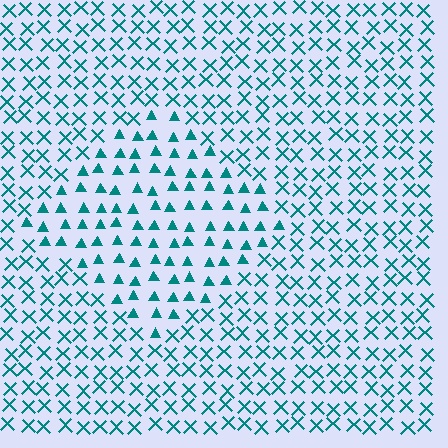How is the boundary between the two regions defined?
The boundary is defined by a change in element shape: triangles inside vs. X marks outside. All elements share the same color and spacing.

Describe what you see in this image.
The image is filled with small teal elements arranged in a uniform grid. A diamond-shaped region contains triangles, while the surrounding area contains X marks. The boundary is defined purely by the change in element shape.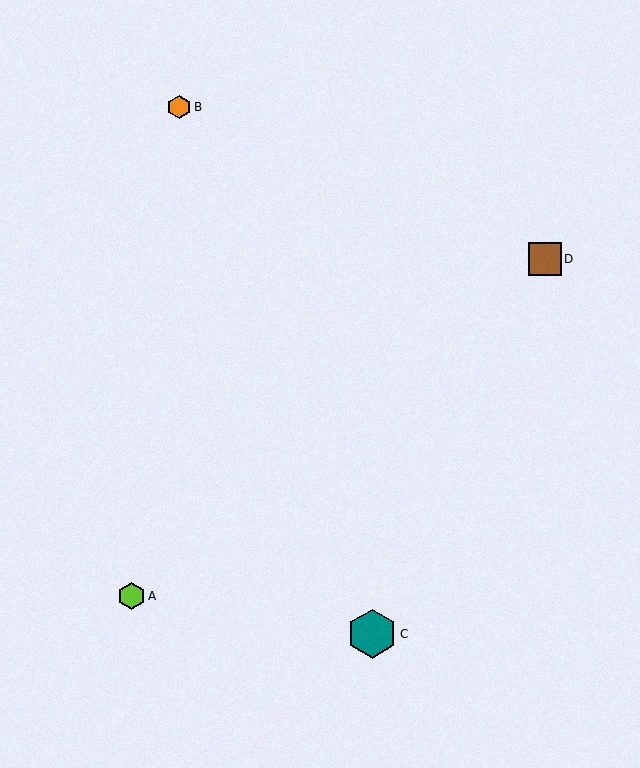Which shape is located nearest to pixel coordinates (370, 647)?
The teal hexagon (labeled C) at (372, 634) is nearest to that location.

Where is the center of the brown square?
The center of the brown square is at (545, 259).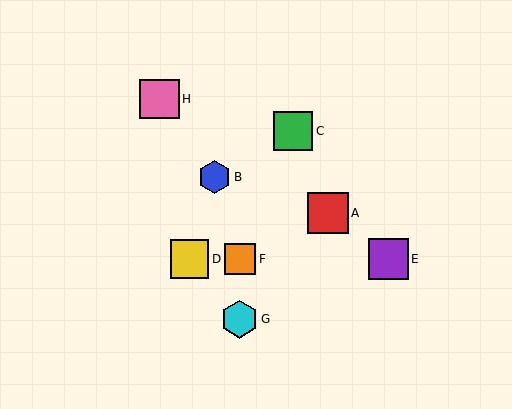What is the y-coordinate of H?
Object H is at y≈99.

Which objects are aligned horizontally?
Objects D, E, F are aligned horizontally.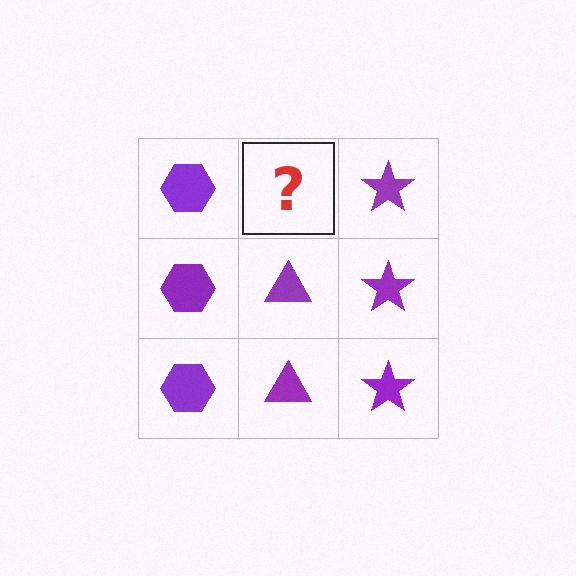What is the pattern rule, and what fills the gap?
The rule is that each column has a consistent shape. The gap should be filled with a purple triangle.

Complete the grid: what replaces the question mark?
The question mark should be replaced with a purple triangle.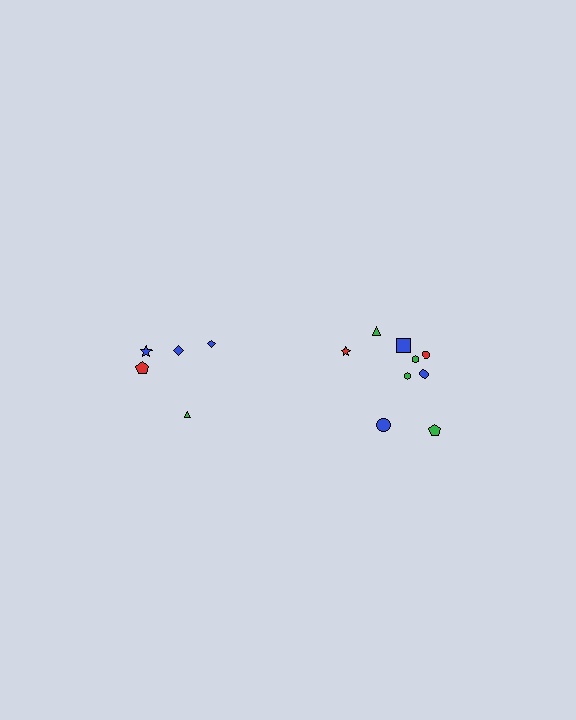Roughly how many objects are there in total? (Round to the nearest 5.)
Roughly 15 objects in total.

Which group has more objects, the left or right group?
The right group.